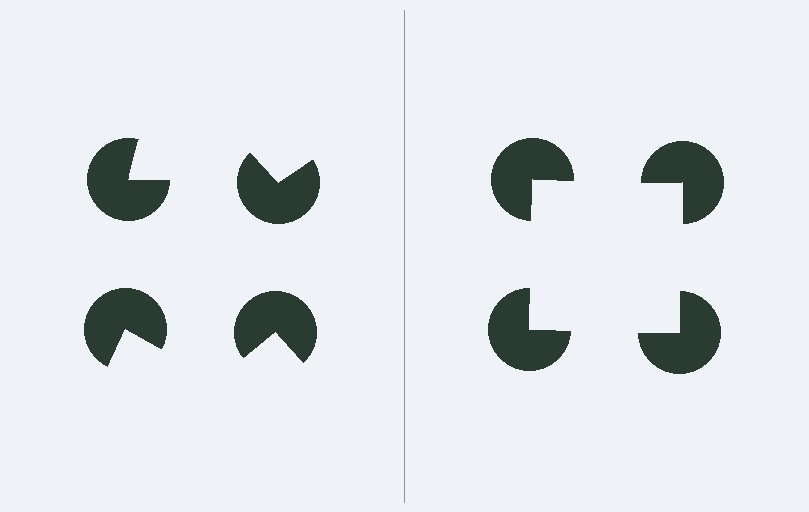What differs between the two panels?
The pac-man discs are positioned identically on both sides; only the wedge orientations differ. On the right they align to a square; on the left they are misaligned.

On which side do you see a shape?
An illusory square appears on the right side. On the left side the wedge cuts are rotated, so no coherent shape forms.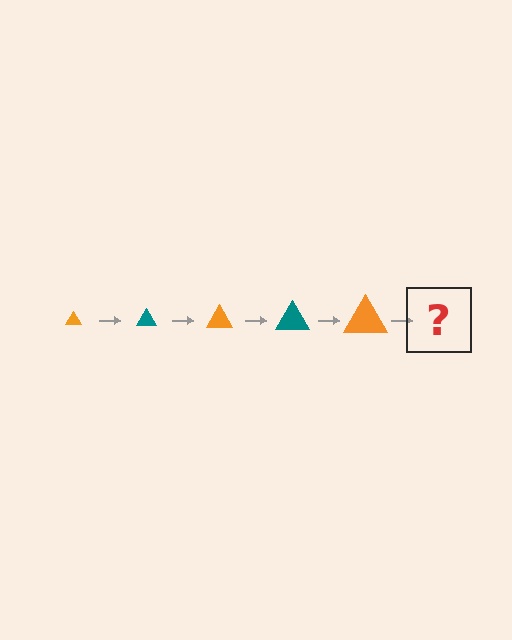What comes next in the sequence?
The next element should be a teal triangle, larger than the previous one.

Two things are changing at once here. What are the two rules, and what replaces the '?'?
The two rules are that the triangle grows larger each step and the color cycles through orange and teal. The '?' should be a teal triangle, larger than the previous one.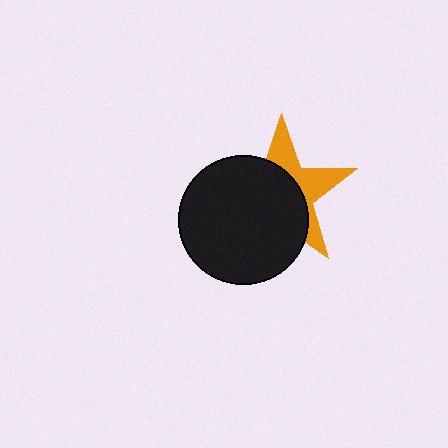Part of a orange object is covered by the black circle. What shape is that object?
It is a star.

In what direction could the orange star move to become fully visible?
The orange star could move toward the upper-right. That would shift it out from behind the black circle entirely.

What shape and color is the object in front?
The object in front is a black circle.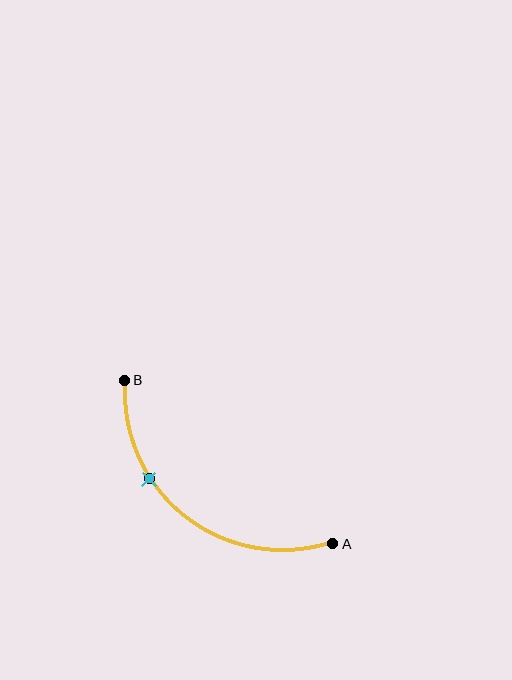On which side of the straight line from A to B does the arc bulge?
The arc bulges below and to the left of the straight line connecting A and B.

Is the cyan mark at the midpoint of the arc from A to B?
No. The cyan mark lies on the arc but is closer to endpoint B. The arc midpoint would be at the point on the curve equidistant along the arc from both A and B.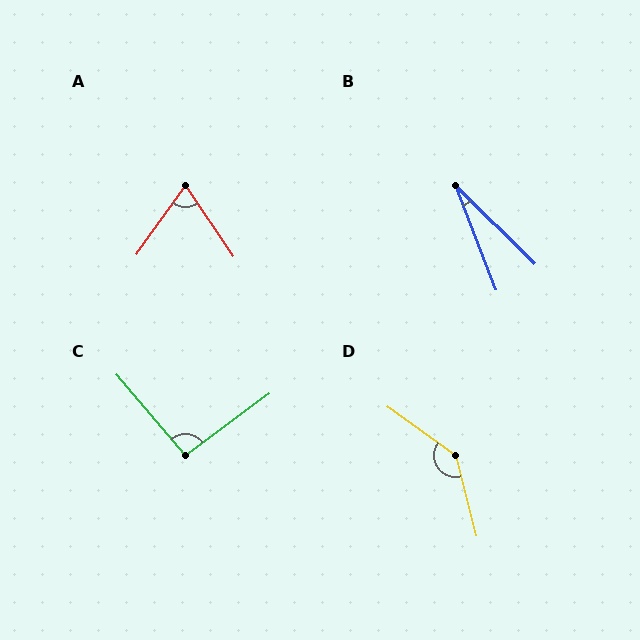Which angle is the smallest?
B, at approximately 24 degrees.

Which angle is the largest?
D, at approximately 140 degrees.